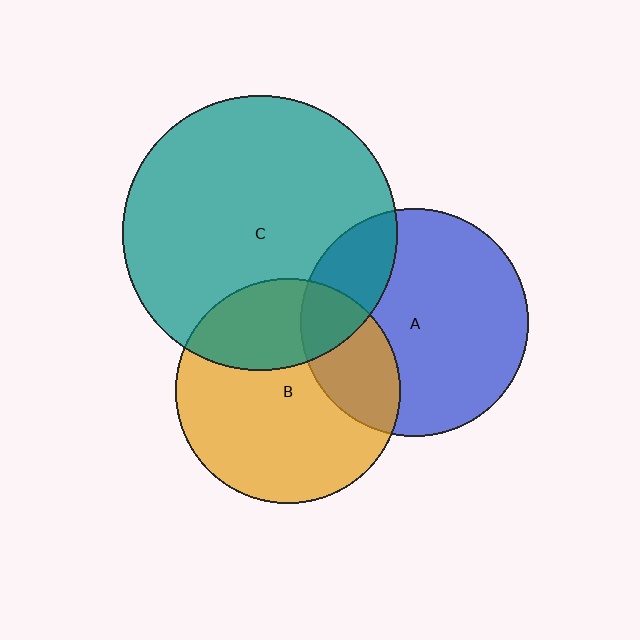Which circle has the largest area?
Circle C (teal).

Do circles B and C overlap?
Yes.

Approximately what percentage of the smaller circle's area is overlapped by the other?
Approximately 30%.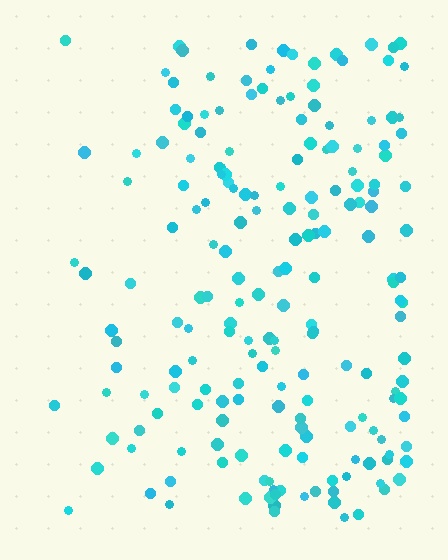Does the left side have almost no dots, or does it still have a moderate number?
Still a moderate number, just noticeably fewer than the right.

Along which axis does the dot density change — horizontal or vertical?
Horizontal.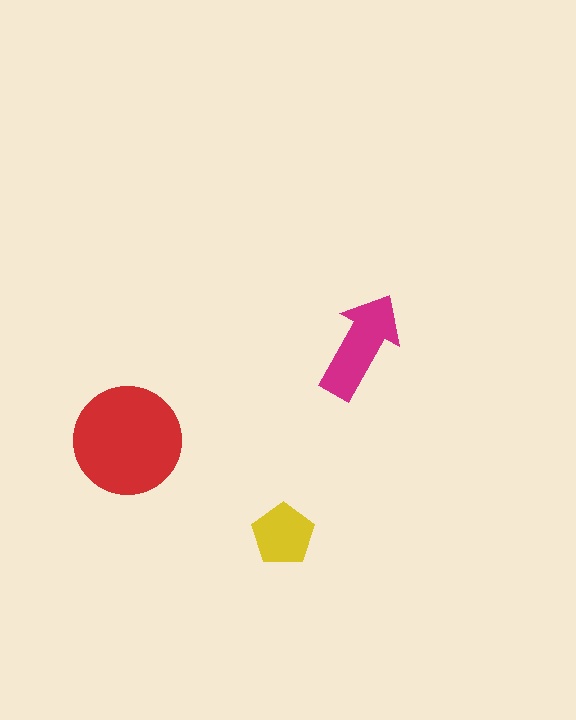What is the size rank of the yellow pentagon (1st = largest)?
3rd.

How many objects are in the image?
There are 3 objects in the image.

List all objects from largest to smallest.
The red circle, the magenta arrow, the yellow pentagon.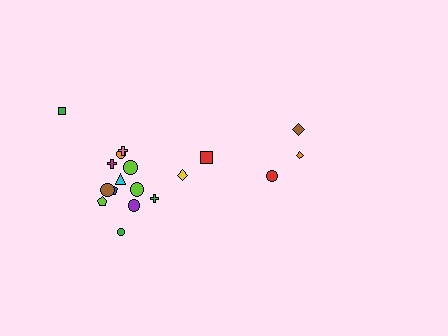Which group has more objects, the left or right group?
The left group.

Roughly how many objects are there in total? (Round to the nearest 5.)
Roughly 20 objects in total.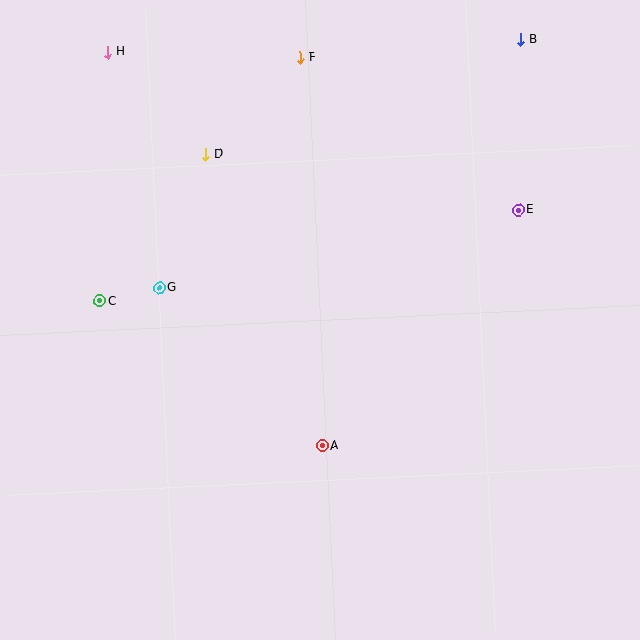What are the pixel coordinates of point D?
Point D is at (206, 154).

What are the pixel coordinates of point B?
Point B is at (521, 39).